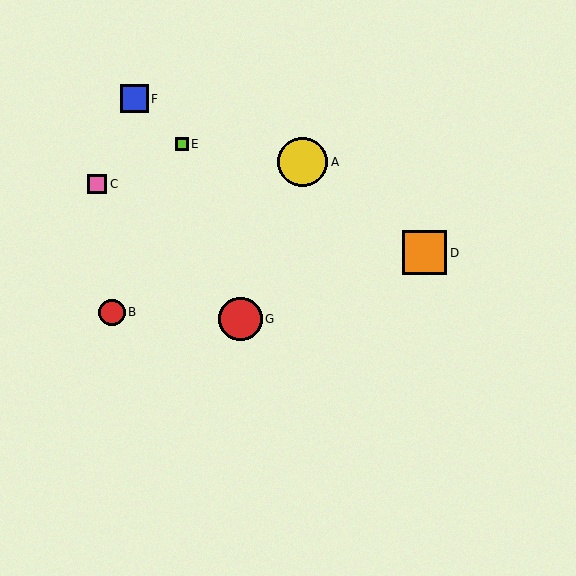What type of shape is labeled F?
Shape F is a blue square.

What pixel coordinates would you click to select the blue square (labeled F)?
Click at (134, 99) to select the blue square F.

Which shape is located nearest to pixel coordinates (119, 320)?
The red circle (labeled B) at (112, 312) is nearest to that location.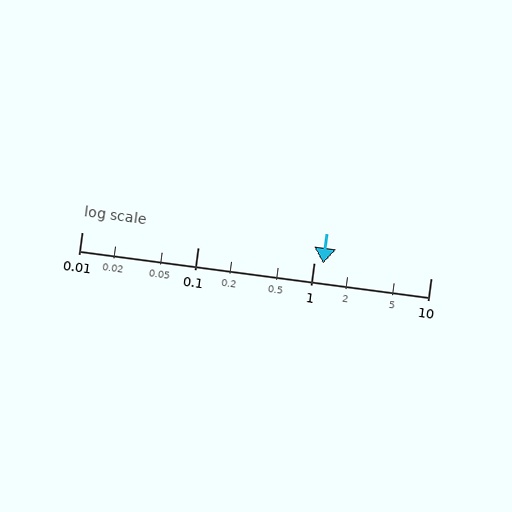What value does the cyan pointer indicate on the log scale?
The pointer indicates approximately 1.2.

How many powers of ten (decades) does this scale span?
The scale spans 3 decades, from 0.01 to 10.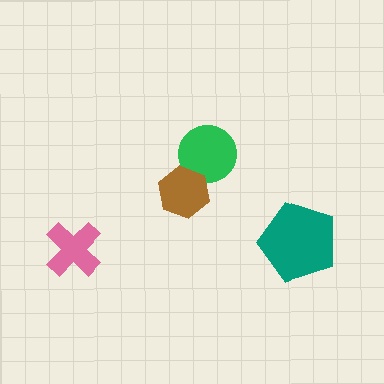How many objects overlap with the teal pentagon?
0 objects overlap with the teal pentagon.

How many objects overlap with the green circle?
1 object overlaps with the green circle.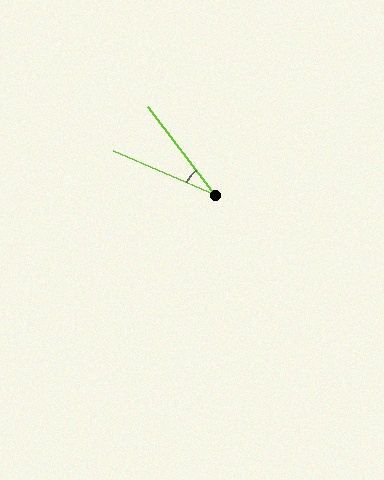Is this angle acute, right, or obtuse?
It is acute.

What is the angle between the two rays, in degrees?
Approximately 29 degrees.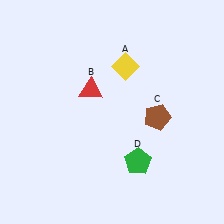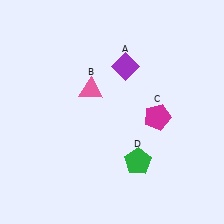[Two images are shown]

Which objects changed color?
A changed from yellow to purple. B changed from red to pink. C changed from brown to magenta.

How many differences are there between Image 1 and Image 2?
There are 3 differences between the two images.